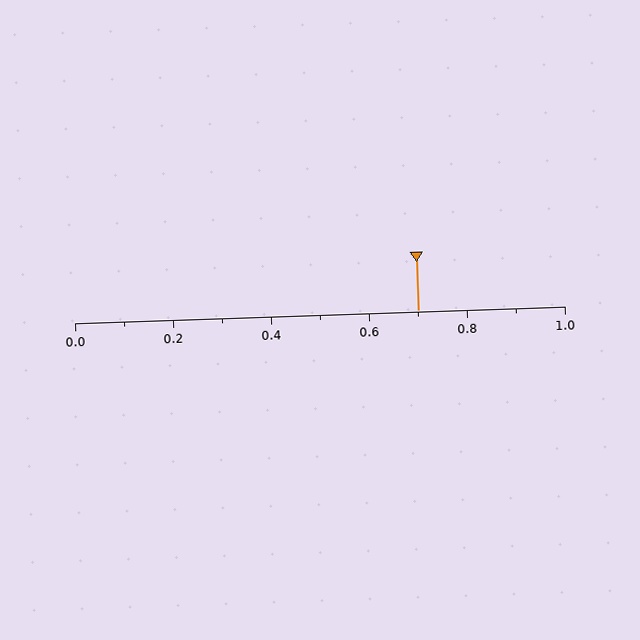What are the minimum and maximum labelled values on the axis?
The axis runs from 0.0 to 1.0.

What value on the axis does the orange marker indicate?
The marker indicates approximately 0.7.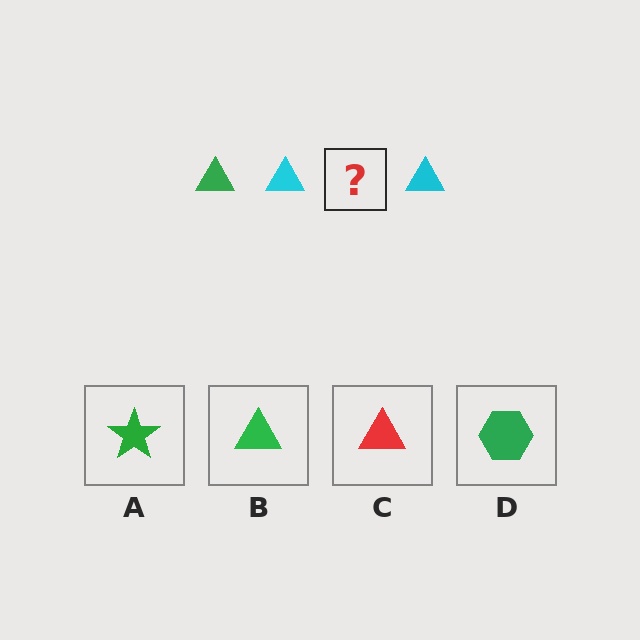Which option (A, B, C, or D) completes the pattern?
B.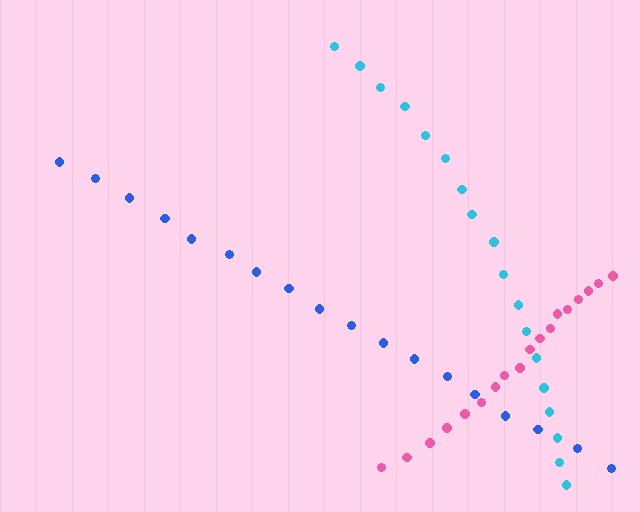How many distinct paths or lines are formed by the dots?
There are 3 distinct paths.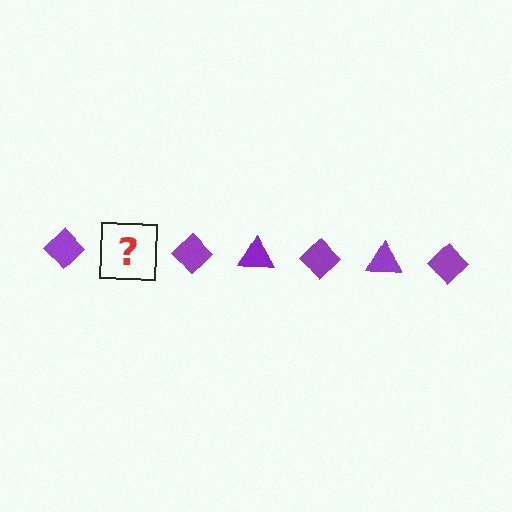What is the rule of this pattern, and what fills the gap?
The rule is that the pattern cycles through diamond, triangle shapes in purple. The gap should be filled with a purple triangle.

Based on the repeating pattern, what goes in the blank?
The blank should be a purple triangle.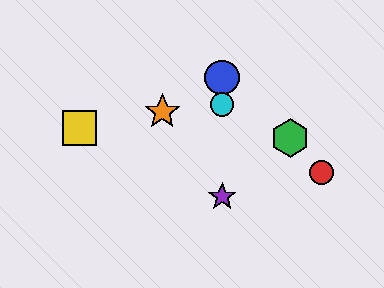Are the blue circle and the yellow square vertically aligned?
No, the blue circle is at x≈222 and the yellow square is at x≈79.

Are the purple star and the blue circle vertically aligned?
Yes, both are at x≈222.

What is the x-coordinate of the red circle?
The red circle is at x≈322.